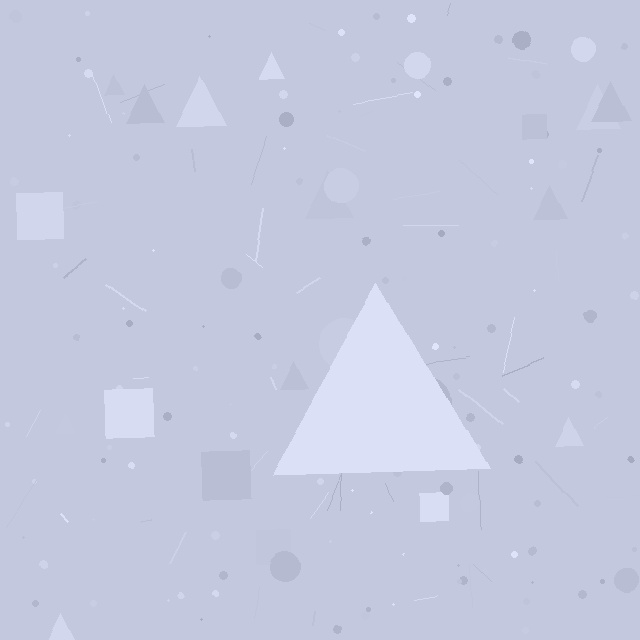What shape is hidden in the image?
A triangle is hidden in the image.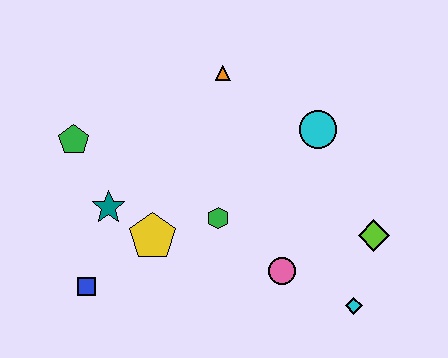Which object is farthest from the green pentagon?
The cyan diamond is farthest from the green pentagon.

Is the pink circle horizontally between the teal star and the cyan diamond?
Yes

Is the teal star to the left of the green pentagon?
No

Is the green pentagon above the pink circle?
Yes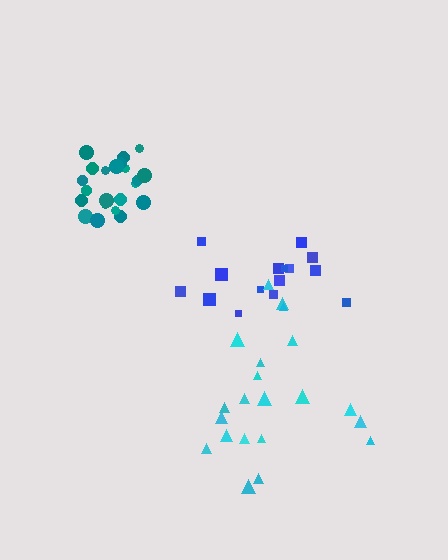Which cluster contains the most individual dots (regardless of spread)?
Teal (22).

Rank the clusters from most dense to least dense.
teal, cyan, blue.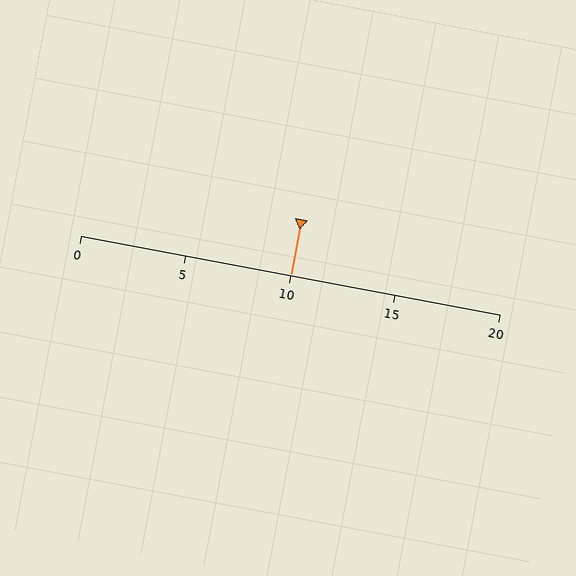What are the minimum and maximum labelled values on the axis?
The axis runs from 0 to 20.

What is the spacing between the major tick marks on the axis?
The major ticks are spaced 5 apart.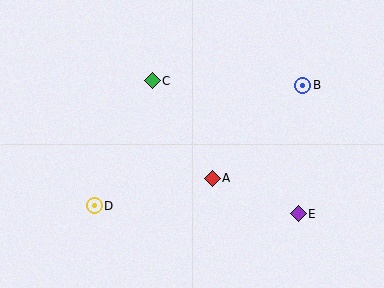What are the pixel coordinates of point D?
Point D is at (94, 206).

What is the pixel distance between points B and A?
The distance between B and A is 130 pixels.